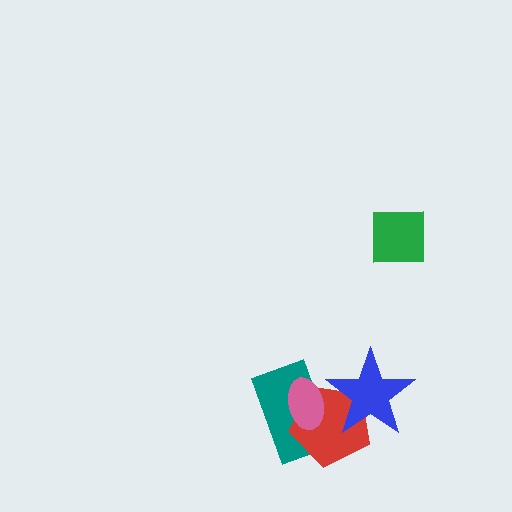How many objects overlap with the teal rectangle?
3 objects overlap with the teal rectangle.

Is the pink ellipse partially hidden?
No, no other shape covers it.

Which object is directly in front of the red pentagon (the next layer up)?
The blue star is directly in front of the red pentagon.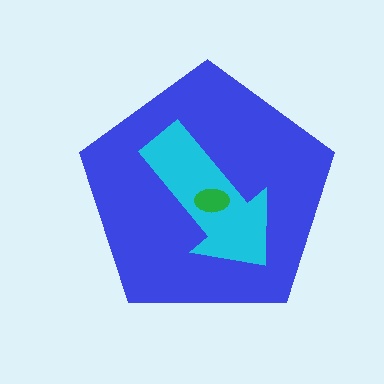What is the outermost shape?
The blue pentagon.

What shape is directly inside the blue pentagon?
The cyan arrow.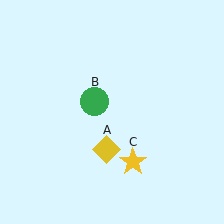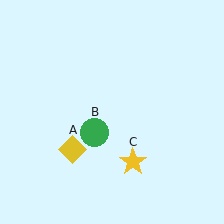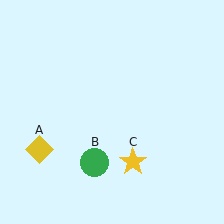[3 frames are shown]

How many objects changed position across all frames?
2 objects changed position: yellow diamond (object A), green circle (object B).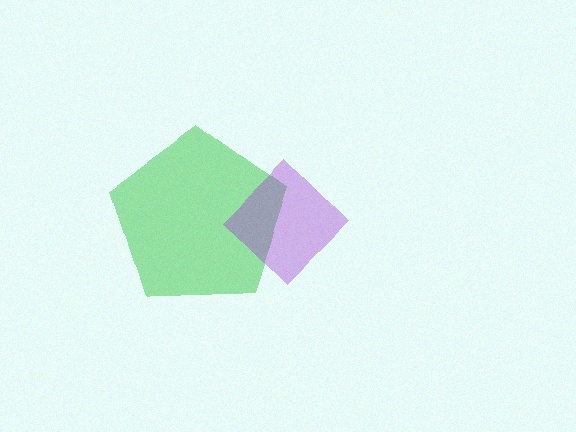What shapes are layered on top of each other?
The layered shapes are: a green pentagon, a purple diamond.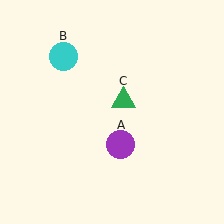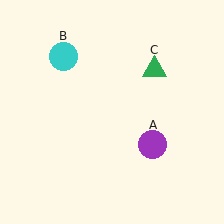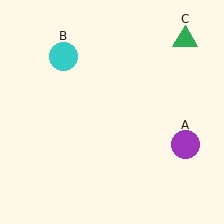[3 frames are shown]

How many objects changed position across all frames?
2 objects changed position: purple circle (object A), green triangle (object C).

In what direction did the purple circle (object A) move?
The purple circle (object A) moved right.